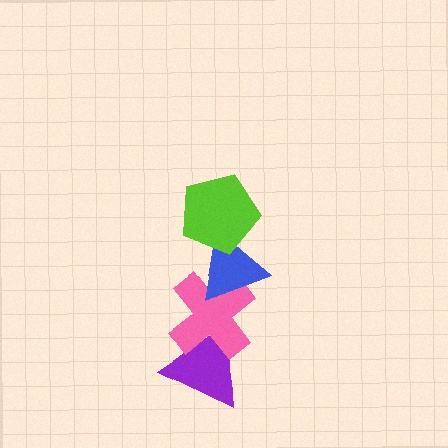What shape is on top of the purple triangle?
The pink cross is on top of the purple triangle.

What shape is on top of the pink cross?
The blue triangle is on top of the pink cross.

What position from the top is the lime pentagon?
The lime pentagon is 1st from the top.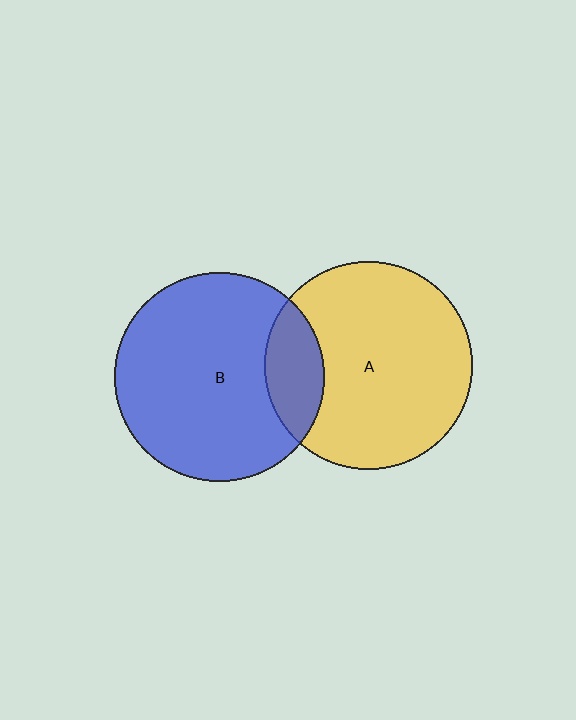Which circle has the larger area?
Circle B (blue).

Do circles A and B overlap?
Yes.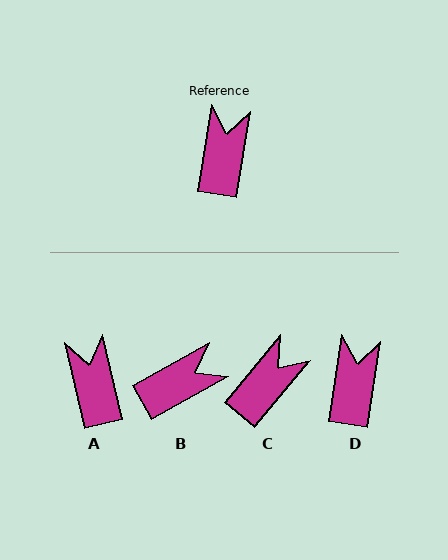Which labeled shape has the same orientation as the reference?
D.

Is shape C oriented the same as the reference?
No, it is off by about 31 degrees.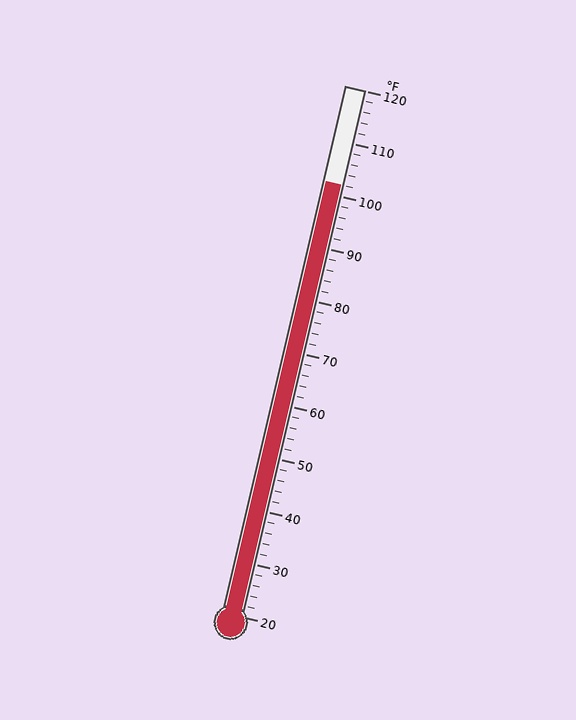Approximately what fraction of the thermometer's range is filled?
The thermometer is filled to approximately 80% of its range.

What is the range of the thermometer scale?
The thermometer scale ranges from 20°F to 120°F.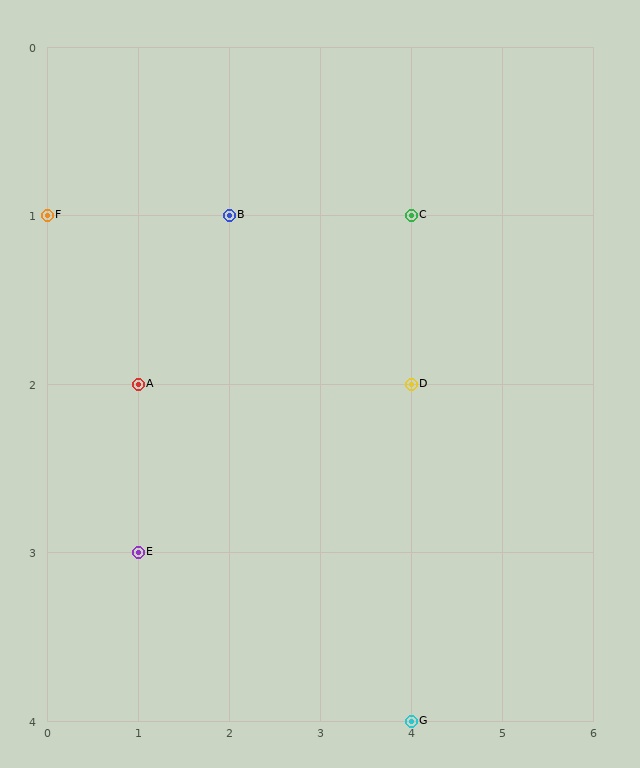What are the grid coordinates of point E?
Point E is at grid coordinates (1, 3).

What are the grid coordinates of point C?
Point C is at grid coordinates (4, 1).